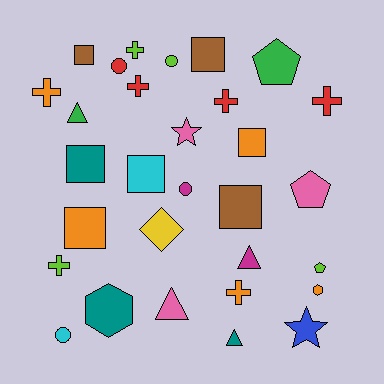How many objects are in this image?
There are 30 objects.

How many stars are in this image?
There are 2 stars.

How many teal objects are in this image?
There are 3 teal objects.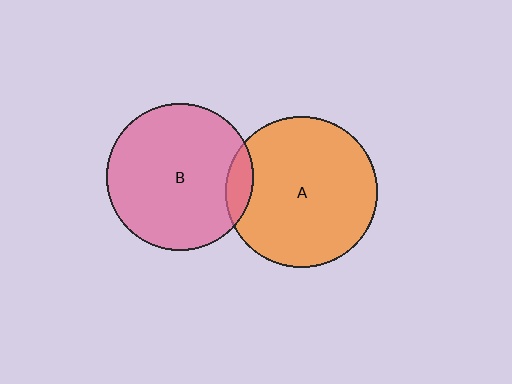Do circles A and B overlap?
Yes.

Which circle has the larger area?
Circle A (orange).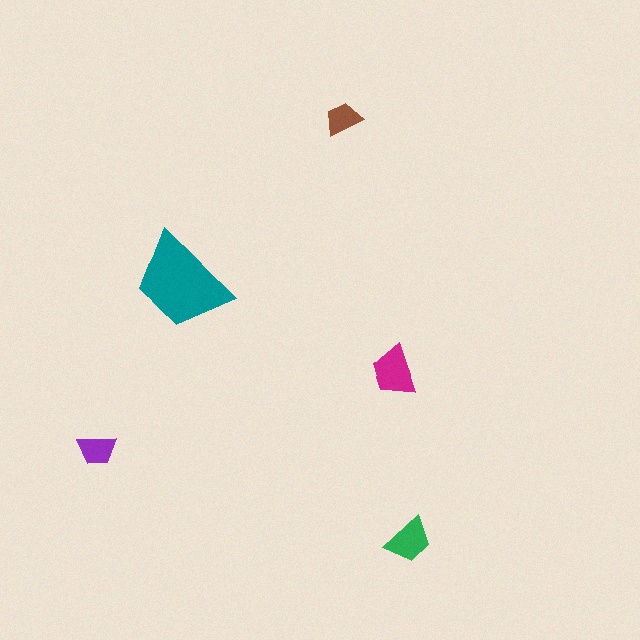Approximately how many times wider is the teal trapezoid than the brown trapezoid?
About 2.5 times wider.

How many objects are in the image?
There are 5 objects in the image.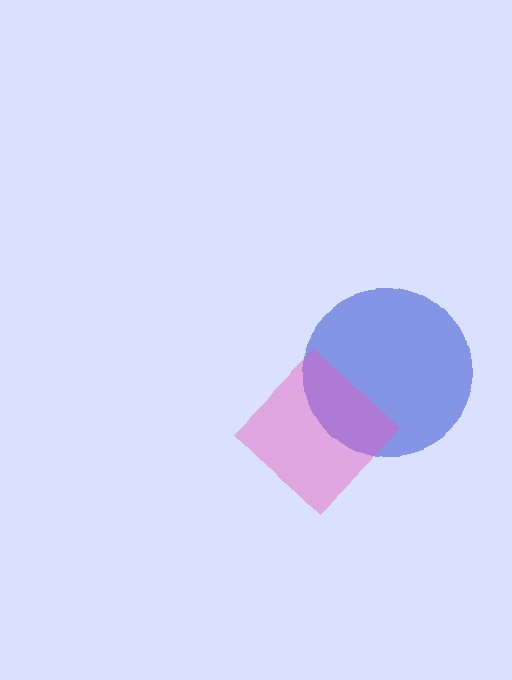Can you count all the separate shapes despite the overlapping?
Yes, there are 2 separate shapes.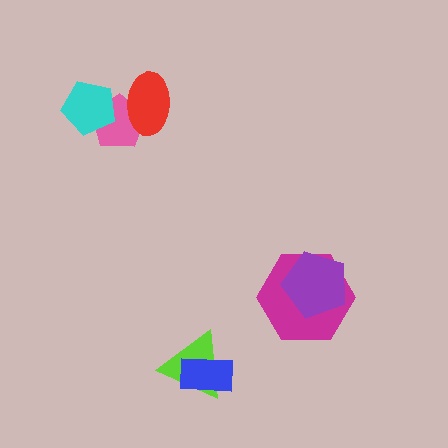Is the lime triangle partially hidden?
Yes, it is partially covered by another shape.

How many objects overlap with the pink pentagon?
2 objects overlap with the pink pentagon.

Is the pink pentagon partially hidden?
Yes, it is partially covered by another shape.